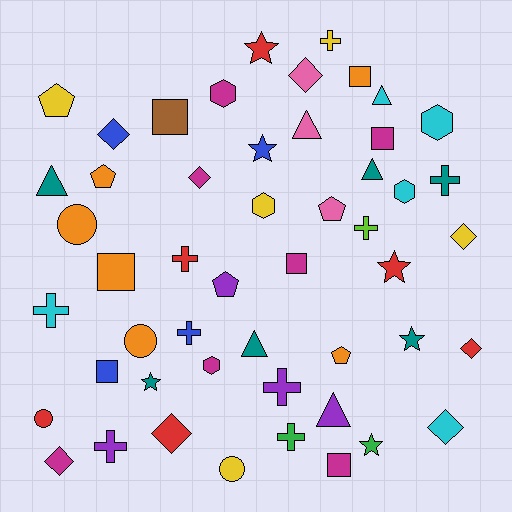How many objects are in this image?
There are 50 objects.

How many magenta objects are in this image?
There are 7 magenta objects.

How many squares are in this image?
There are 7 squares.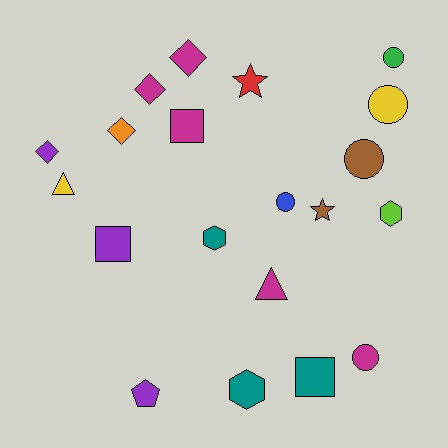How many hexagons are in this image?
There are 3 hexagons.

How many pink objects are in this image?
There are no pink objects.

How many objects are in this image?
There are 20 objects.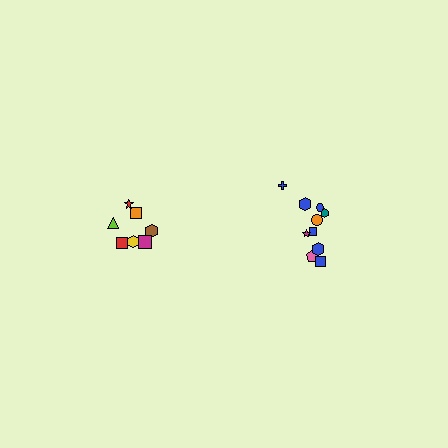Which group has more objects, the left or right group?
The right group.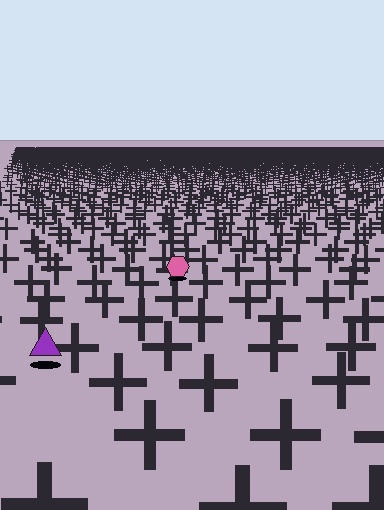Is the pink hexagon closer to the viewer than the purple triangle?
No. The purple triangle is closer — you can tell from the texture gradient: the ground texture is coarser near it.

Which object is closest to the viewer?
The purple triangle is closest. The texture marks near it are larger and more spread out.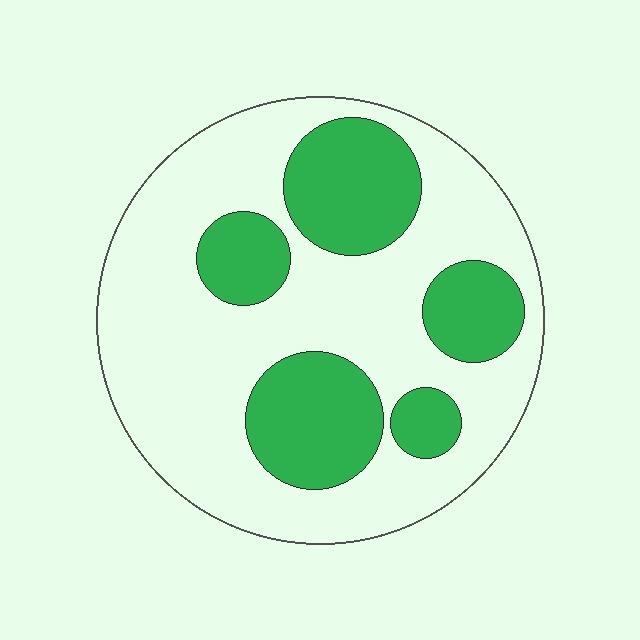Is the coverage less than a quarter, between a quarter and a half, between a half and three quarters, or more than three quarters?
Between a quarter and a half.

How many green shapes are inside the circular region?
5.